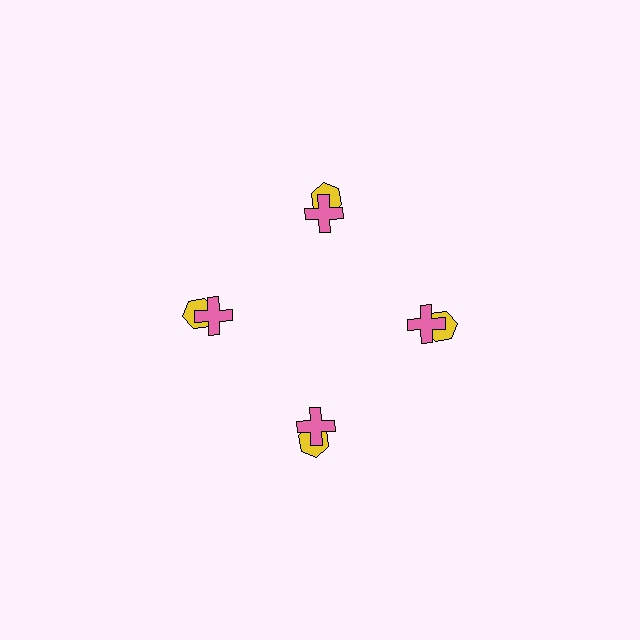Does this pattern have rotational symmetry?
Yes, this pattern has 4-fold rotational symmetry. It looks the same after rotating 90 degrees around the center.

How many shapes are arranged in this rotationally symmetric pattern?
There are 8 shapes, arranged in 4 groups of 2.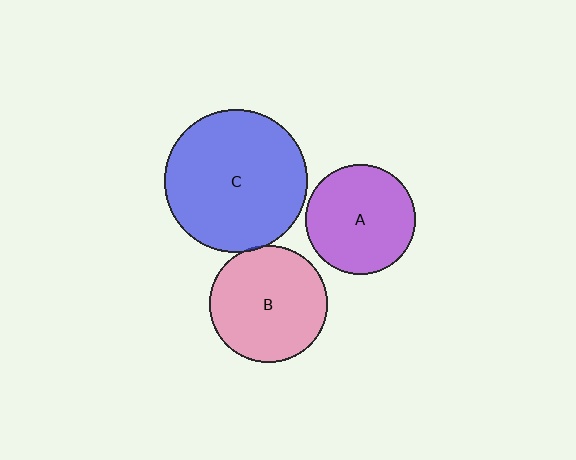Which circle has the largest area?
Circle C (blue).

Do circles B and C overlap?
Yes.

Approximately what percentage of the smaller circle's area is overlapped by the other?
Approximately 5%.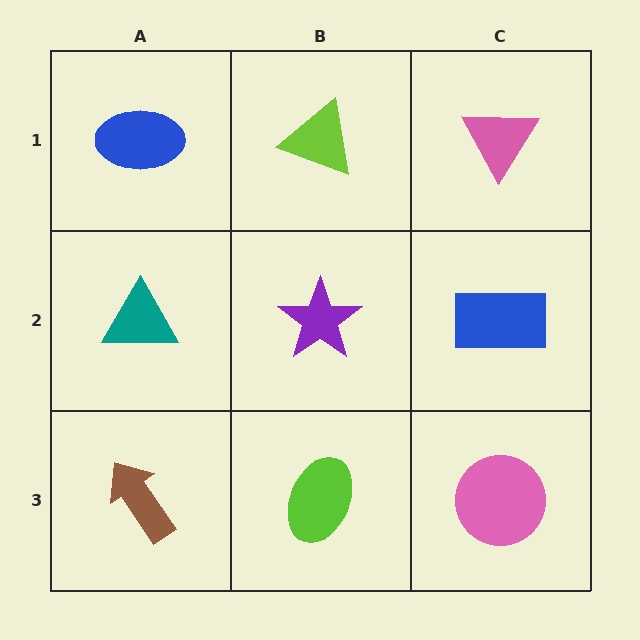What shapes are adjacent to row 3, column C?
A blue rectangle (row 2, column C), a lime ellipse (row 3, column B).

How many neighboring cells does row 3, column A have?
2.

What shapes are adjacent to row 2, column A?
A blue ellipse (row 1, column A), a brown arrow (row 3, column A), a purple star (row 2, column B).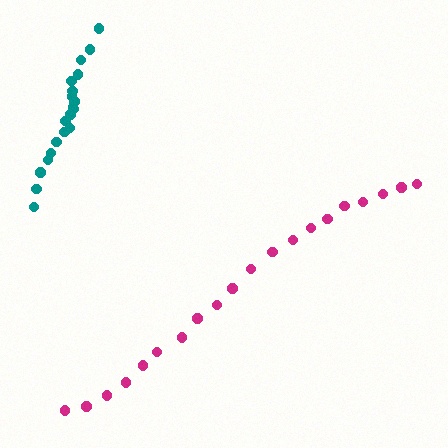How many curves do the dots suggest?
There are 2 distinct paths.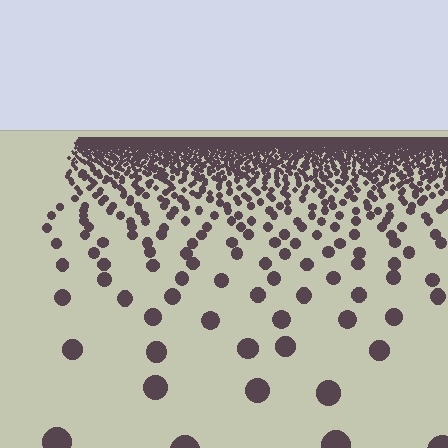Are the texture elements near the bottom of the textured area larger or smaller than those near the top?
Larger. Near the bottom, elements are closer to the viewer and appear at a bigger on-screen size.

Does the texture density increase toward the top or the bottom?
Density increases toward the top.